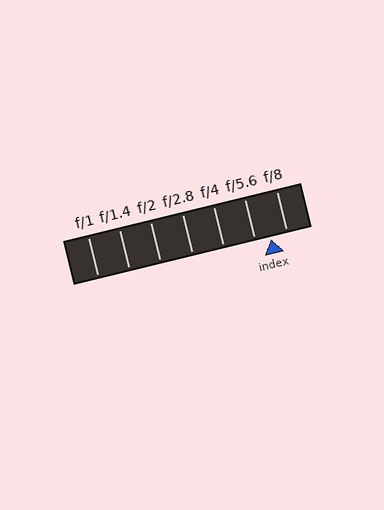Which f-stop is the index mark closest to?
The index mark is closest to f/5.6.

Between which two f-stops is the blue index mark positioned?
The index mark is between f/5.6 and f/8.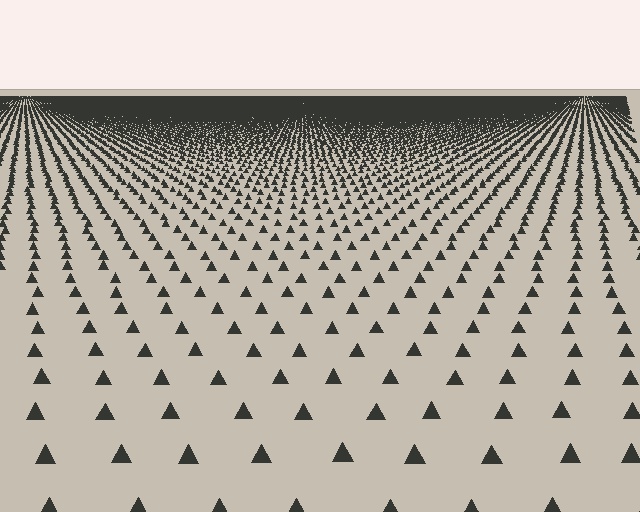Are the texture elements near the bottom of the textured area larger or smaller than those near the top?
Larger. Near the bottom, elements are closer to the viewer and appear at a bigger on-screen size.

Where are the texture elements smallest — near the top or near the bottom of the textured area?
Near the top.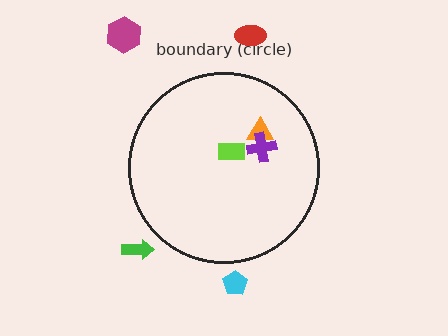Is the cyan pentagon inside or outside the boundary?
Outside.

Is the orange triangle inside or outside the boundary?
Inside.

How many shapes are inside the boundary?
3 inside, 4 outside.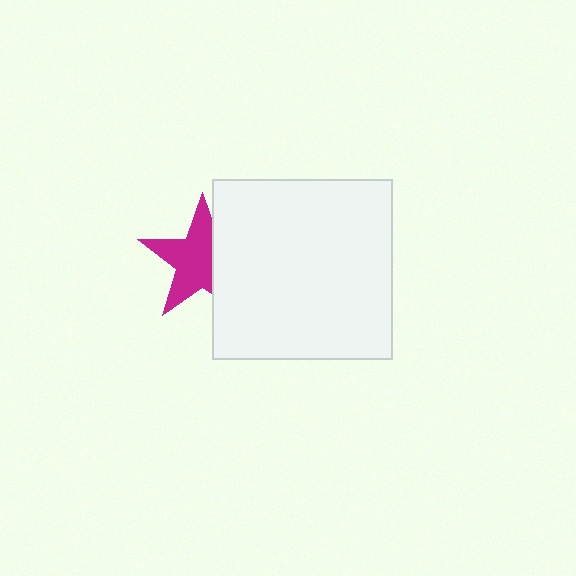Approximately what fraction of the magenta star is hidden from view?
Roughly 36% of the magenta star is hidden behind the white square.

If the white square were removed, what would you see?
You would see the complete magenta star.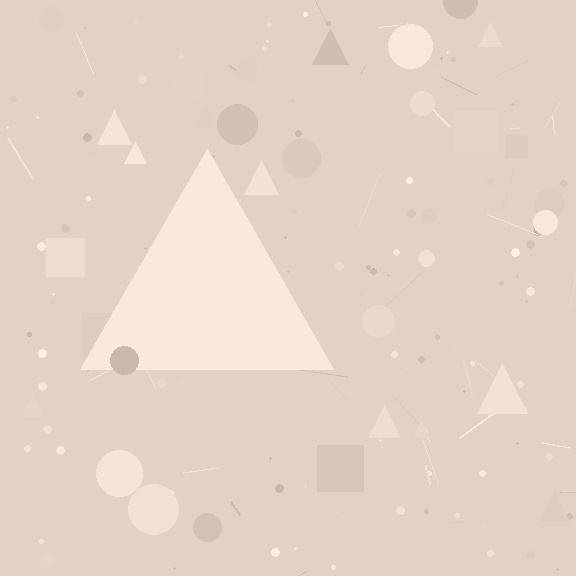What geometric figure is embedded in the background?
A triangle is embedded in the background.